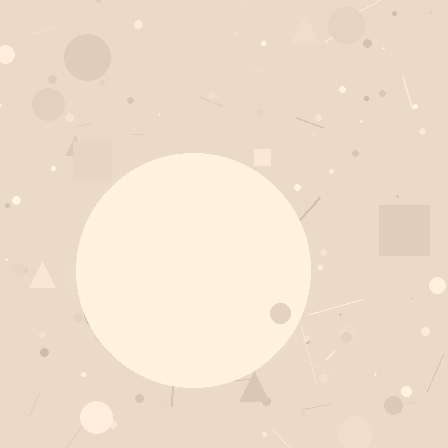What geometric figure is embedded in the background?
A circle is embedded in the background.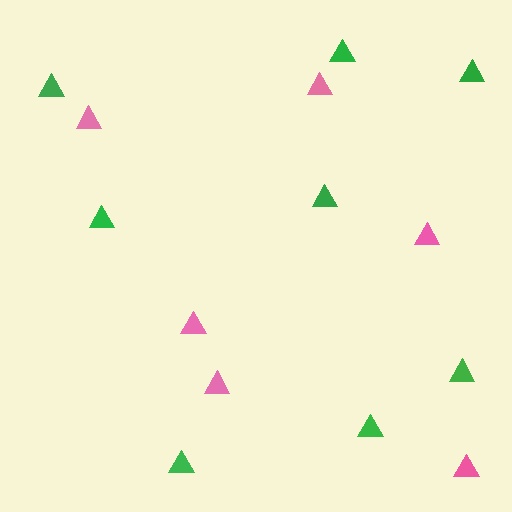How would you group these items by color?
There are 2 groups: one group of pink triangles (6) and one group of green triangles (8).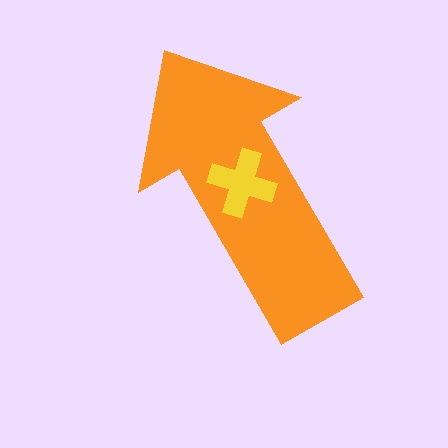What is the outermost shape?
The orange arrow.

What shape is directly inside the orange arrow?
The yellow cross.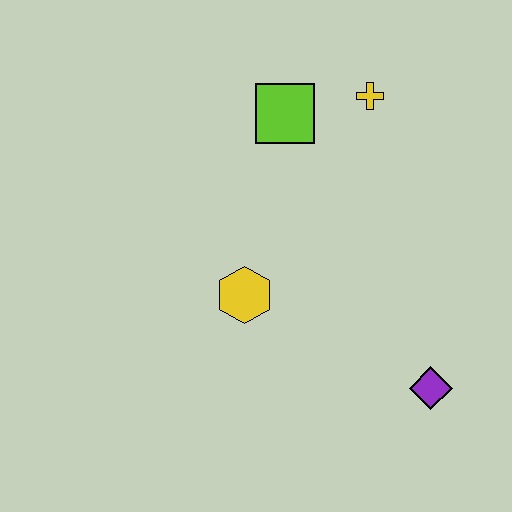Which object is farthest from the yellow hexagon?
The yellow cross is farthest from the yellow hexagon.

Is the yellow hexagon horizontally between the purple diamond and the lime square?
No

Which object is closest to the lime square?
The yellow cross is closest to the lime square.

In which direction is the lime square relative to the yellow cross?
The lime square is to the left of the yellow cross.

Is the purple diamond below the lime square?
Yes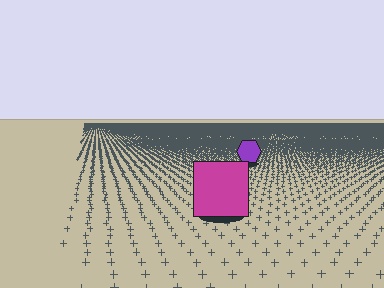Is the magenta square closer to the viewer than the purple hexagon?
Yes. The magenta square is closer — you can tell from the texture gradient: the ground texture is coarser near it.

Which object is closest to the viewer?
The magenta square is closest. The texture marks near it are larger and more spread out.